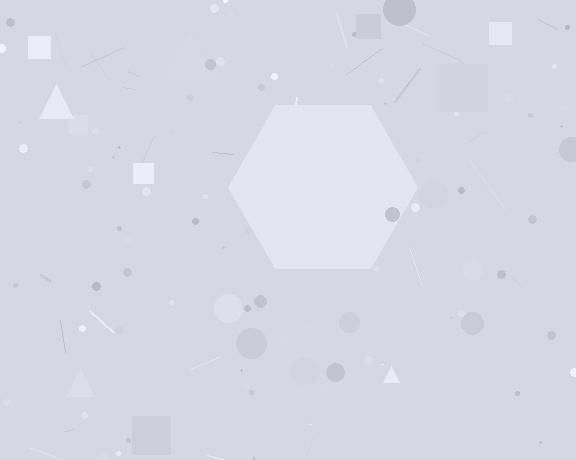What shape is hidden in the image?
A hexagon is hidden in the image.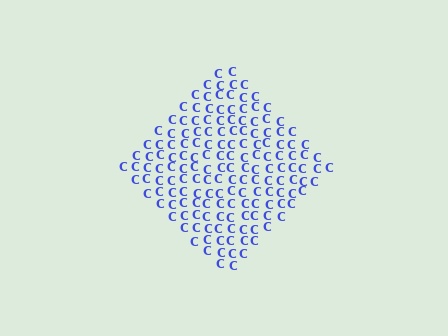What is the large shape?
The large shape is a diamond.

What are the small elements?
The small elements are letter C's.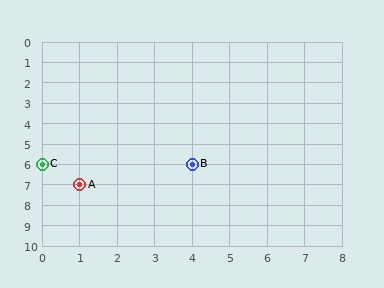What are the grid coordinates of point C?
Point C is at grid coordinates (0, 6).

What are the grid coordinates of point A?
Point A is at grid coordinates (1, 7).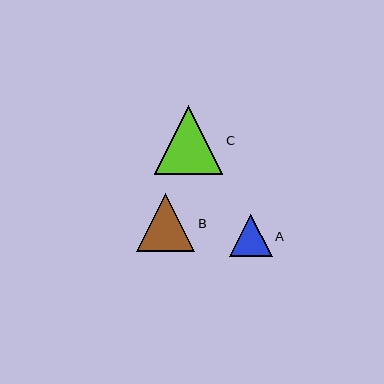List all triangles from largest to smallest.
From largest to smallest: C, B, A.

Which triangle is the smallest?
Triangle A is the smallest with a size of approximately 42 pixels.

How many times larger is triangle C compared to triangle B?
Triangle C is approximately 1.2 times the size of triangle B.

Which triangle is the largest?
Triangle C is the largest with a size of approximately 69 pixels.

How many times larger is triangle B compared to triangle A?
Triangle B is approximately 1.4 times the size of triangle A.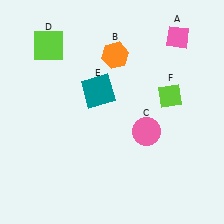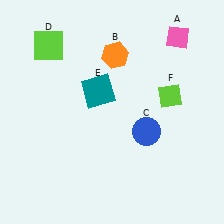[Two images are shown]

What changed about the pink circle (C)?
In Image 1, C is pink. In Image 2, it changed to blue.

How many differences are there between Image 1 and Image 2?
There is 1 difference between the two images.